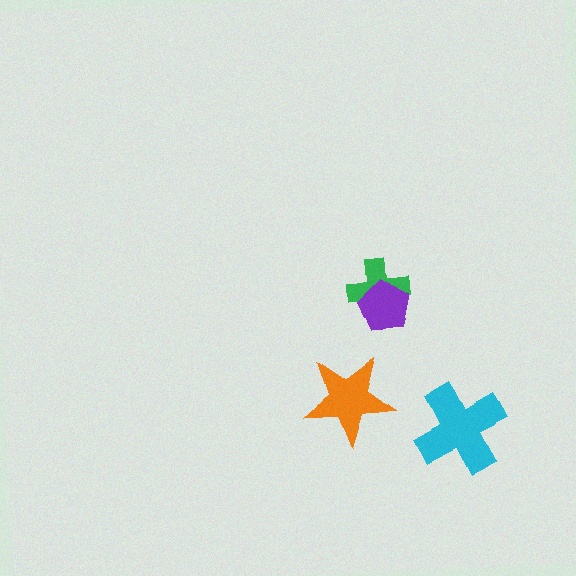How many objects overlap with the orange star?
0 objects overlap with the orange star.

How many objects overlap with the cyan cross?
0 objects overlap with the cyan cross.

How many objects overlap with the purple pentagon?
1 object overlaps with the purple pentagon.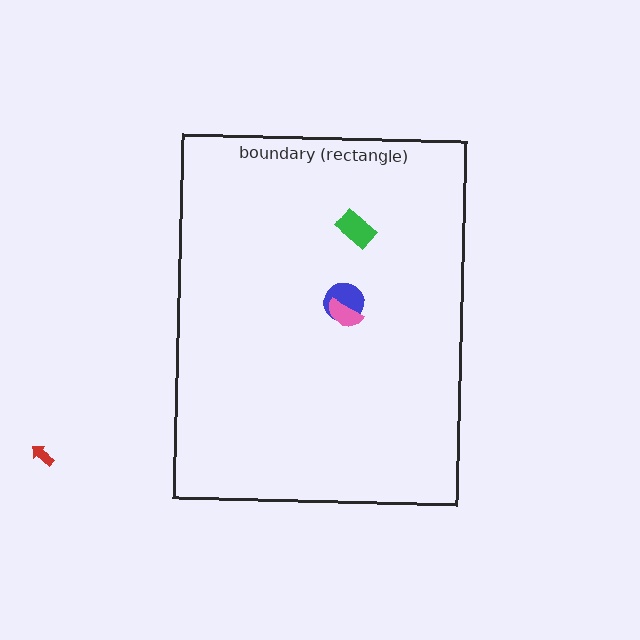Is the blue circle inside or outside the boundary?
Inside.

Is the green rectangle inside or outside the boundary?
Inside.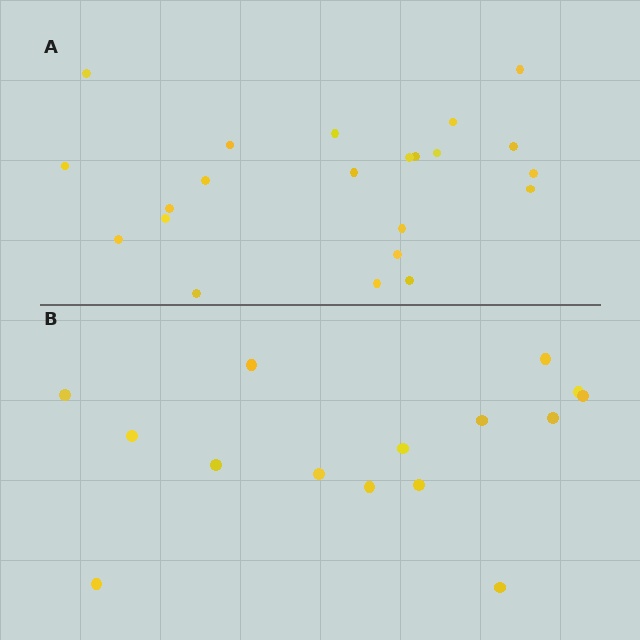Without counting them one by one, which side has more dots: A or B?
Region A (the top region) has more dots.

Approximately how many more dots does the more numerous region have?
Region A has roughly 8 or so more dots than region B.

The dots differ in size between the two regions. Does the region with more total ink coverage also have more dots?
No. Region B has more total ink coverage because its dots are larger, but region A actually contains more individual dots. Total area can be misleading — the number of items is what matters here.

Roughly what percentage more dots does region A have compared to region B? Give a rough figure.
About 45% more.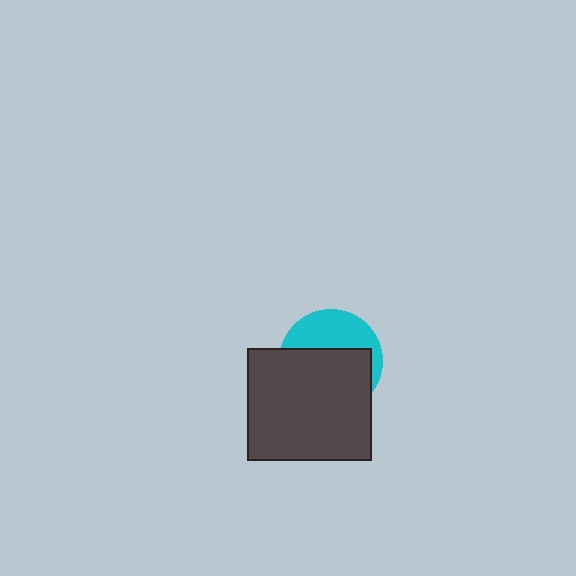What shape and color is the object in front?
The object in front is a dark gray rectangle.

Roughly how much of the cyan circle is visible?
A small part of it is visible (roughly 38%).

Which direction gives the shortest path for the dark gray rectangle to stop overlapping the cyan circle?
Moving down gives the shortest separation.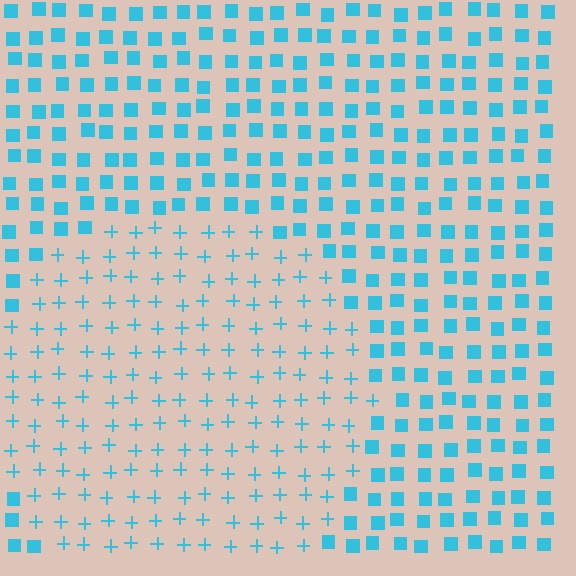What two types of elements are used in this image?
The image uses plus signs inside the circle region and squares outside it.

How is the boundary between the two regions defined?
The boundary is defined by a change in element shape: plus signs inside vs. squares outside. All elements share the same color and spacing.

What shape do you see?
I see a circle.